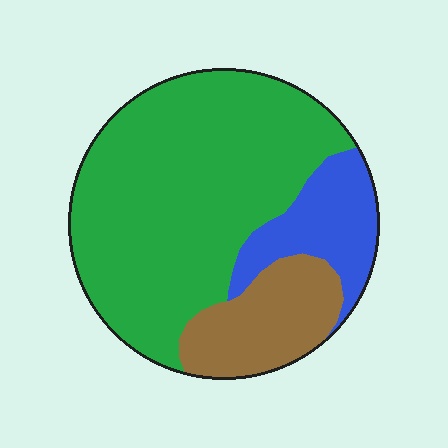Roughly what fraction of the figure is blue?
Blue takes up about one sixth (1/6) of the figure.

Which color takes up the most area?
Green, at roughly 65%.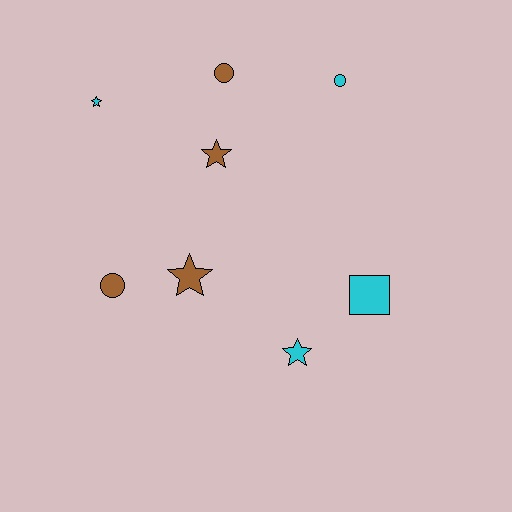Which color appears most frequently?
Cyan, with 4 objects.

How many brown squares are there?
There are no brown squares.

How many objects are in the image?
There are 8 objects.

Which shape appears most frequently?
Star, with 4 objects.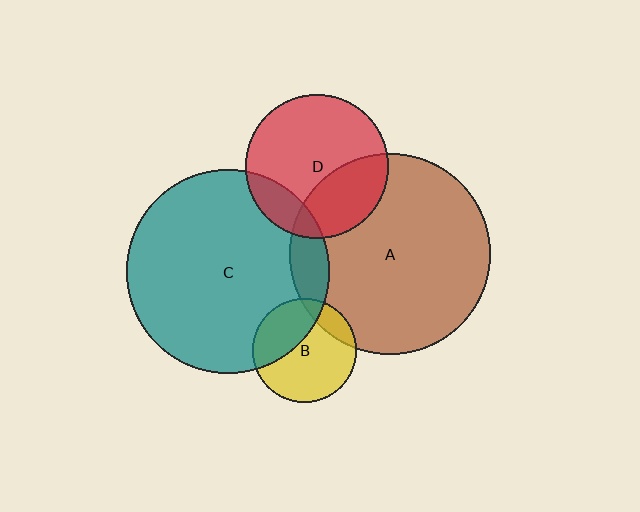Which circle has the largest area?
Circle C (teal).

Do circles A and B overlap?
Yes.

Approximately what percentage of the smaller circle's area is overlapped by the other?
Approximately 15%.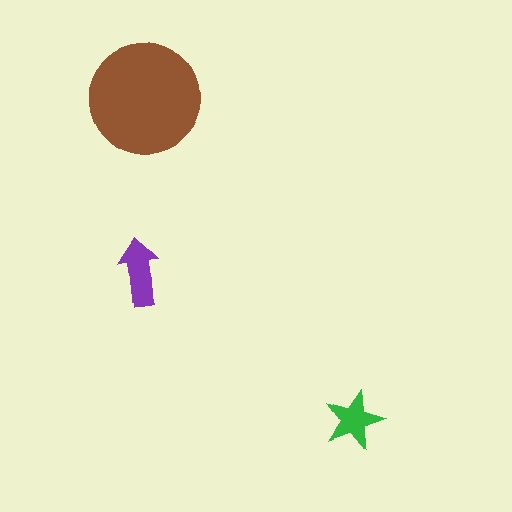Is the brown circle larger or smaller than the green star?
Larger.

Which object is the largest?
The brown circle.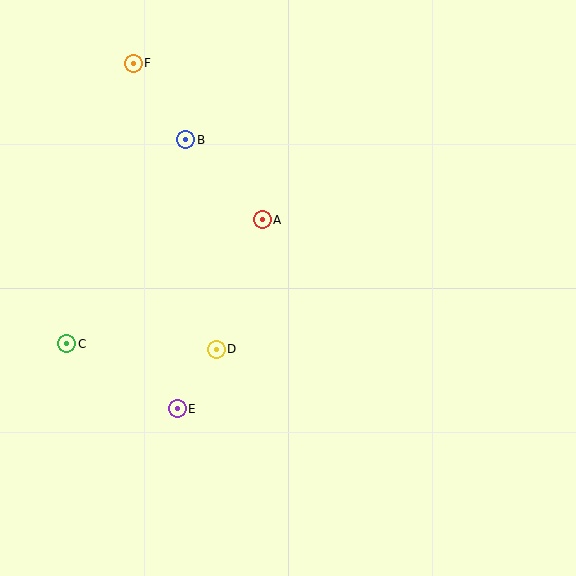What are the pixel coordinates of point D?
Point D is at (216, 349).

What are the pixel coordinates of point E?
Point E is at (177, 409).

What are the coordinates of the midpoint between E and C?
The midpoint between E and C is at (122, 376).